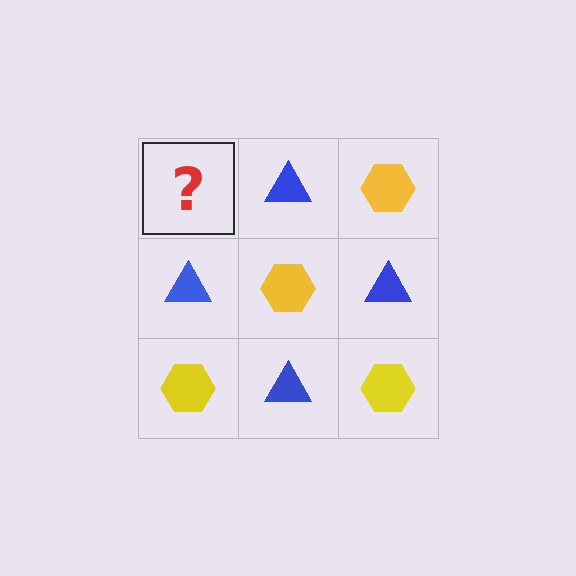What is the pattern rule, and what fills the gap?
The rule is that it alternates yellow hexagon and blue triangle in a checkerboard pattern. The gap should be filled with a yellow hexagon.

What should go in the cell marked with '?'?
The missing cell should contain a yellow hexagon.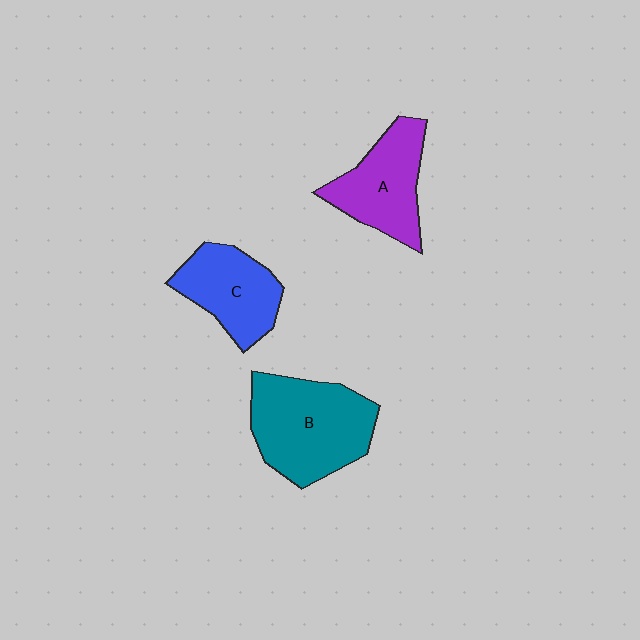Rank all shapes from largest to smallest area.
From largest to smallest: B (teal), A (purple), C (blue).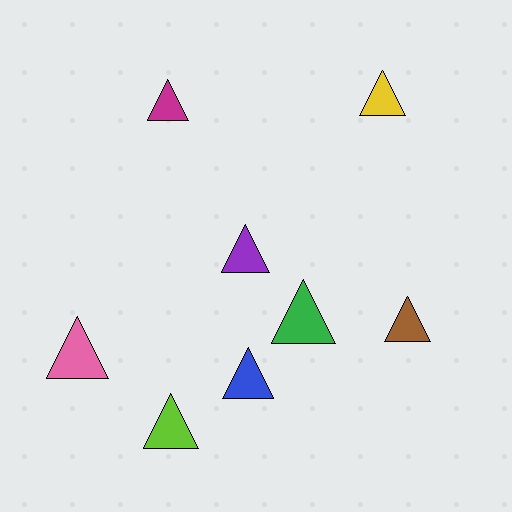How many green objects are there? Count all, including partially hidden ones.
There is 1 green object.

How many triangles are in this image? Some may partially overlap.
There are 8 triangles.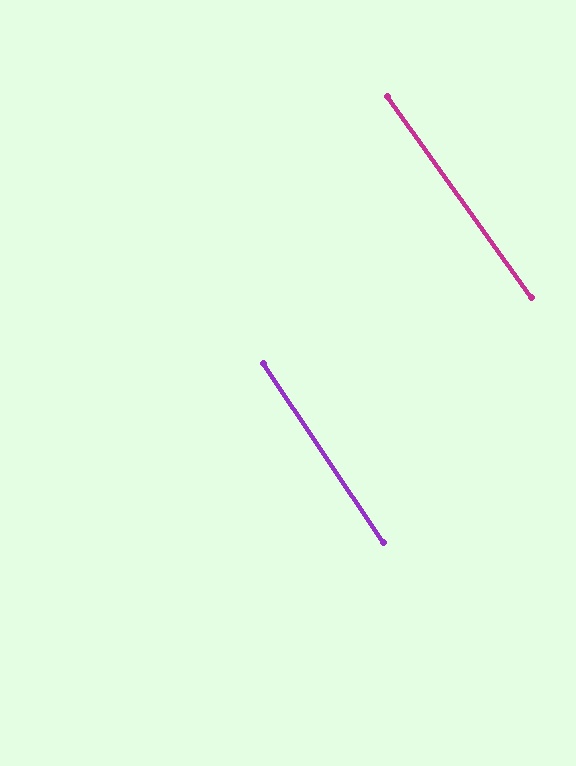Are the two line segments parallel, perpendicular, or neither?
Parallel — their directions differ by only 1.7°.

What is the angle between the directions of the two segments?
Approximately 2 degrees.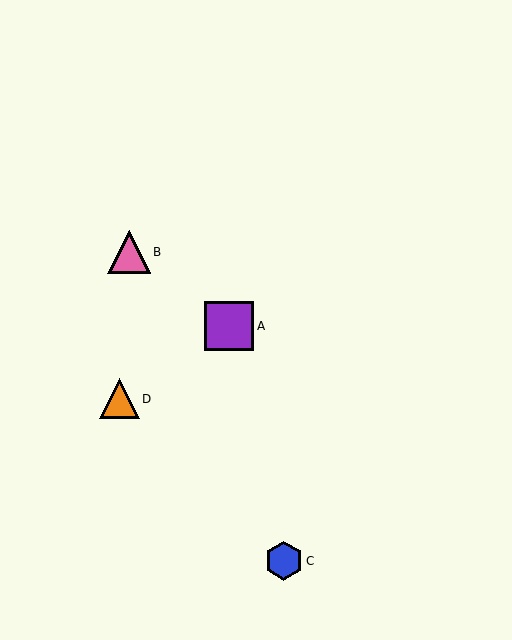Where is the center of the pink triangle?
The center of the pink triangle is at (129, 252).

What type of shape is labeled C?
Shape C is a blue hexagon.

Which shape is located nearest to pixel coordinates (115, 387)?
The orange triangle (labeled D) at (119, 399) is nearest to that location.